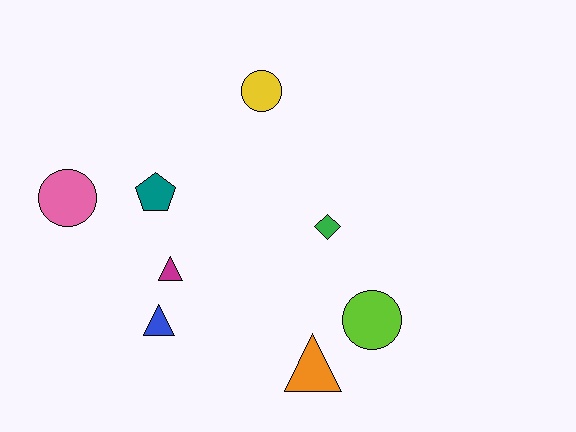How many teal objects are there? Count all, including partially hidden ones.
There is 1 teal object.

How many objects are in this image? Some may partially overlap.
There are 8 objects.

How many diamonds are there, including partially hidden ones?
There is 1 diamond.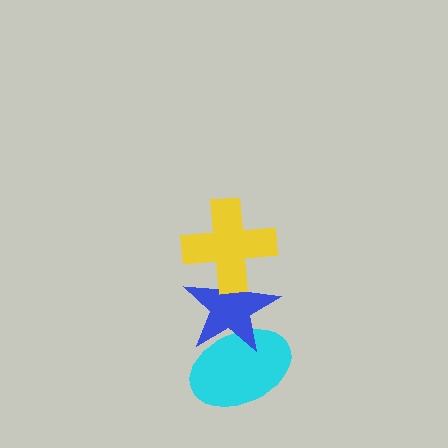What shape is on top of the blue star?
The yellow cross is on top of the blue star.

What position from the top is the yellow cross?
The yellow cross is 1st from the top.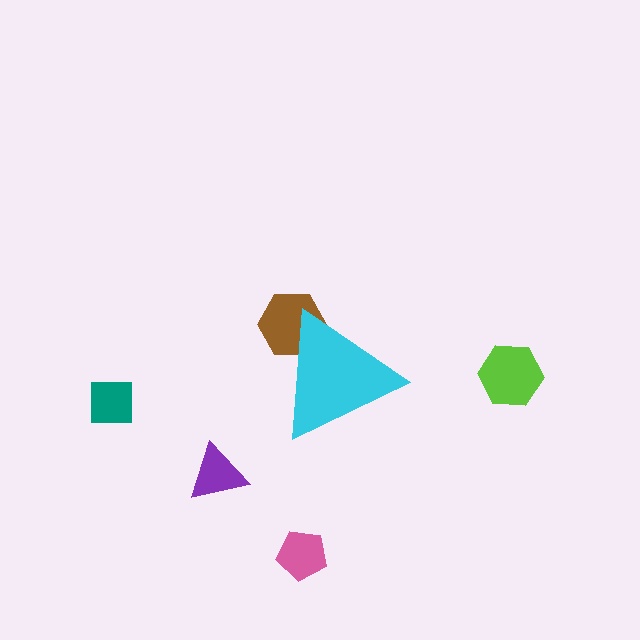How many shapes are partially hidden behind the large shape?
1 shape is partially hidden.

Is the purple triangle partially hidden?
No, the purple triangle is fully visible.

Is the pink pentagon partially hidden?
No, the pink pentagon is fully visible.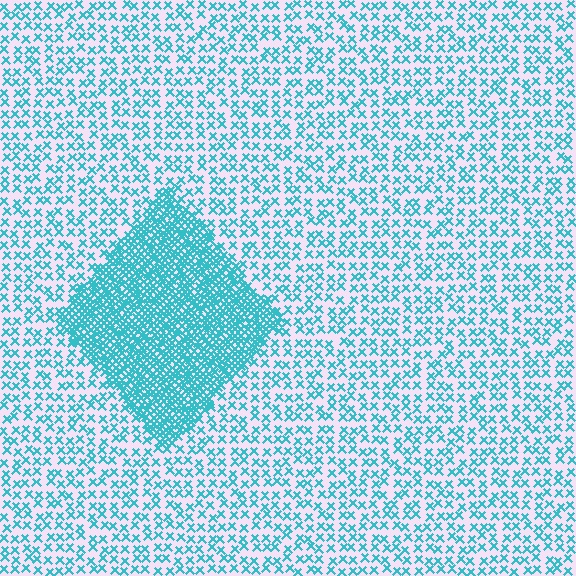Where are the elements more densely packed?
The elements are more densely packed inside the diamond boundary.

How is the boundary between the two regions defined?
The boundary is defined by a change in element density (approximately 3.0x ratio). All elements are the same color, size, and shape.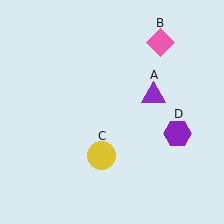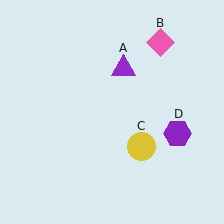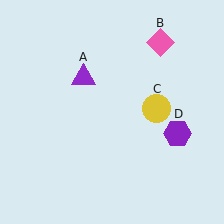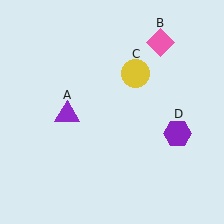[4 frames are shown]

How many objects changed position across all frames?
2 objects changed position: purple triangle (object A), yellow circle (object C).